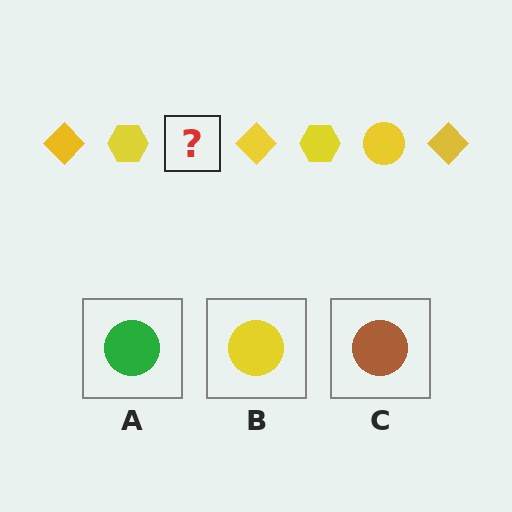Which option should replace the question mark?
Option B.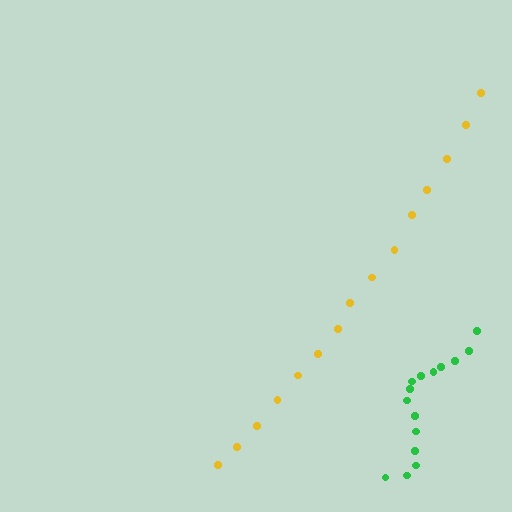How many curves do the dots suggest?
There are 2 distinct paths.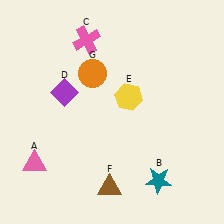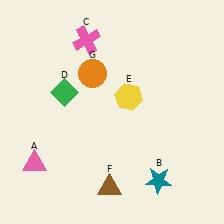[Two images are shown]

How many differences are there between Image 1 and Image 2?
There is 1 difference between the two images.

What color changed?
The diamond (D) changed from purple in Image 1 to green in Image 2.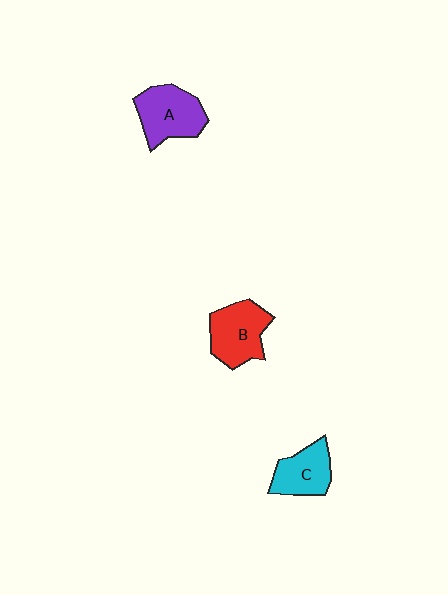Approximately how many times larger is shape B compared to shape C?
Approximately 1.2 times.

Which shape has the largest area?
Shape A (purple).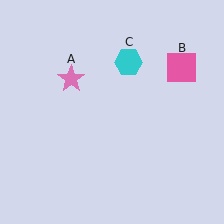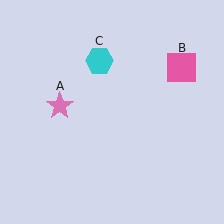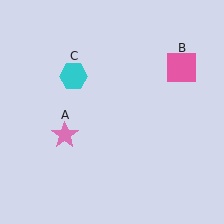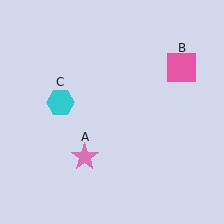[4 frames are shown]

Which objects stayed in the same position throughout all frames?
Pink square (object B) remained stationary.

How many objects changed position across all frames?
2 objects changed position: pink star (object A), cyan hexagon (object C).